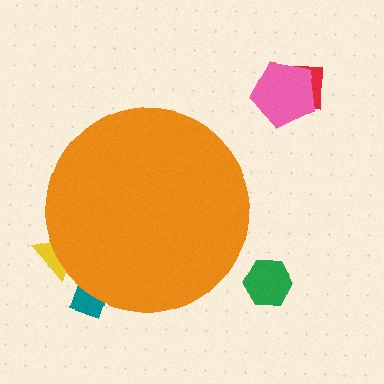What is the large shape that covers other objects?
An orange circle.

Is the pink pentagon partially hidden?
No, the pink pentagon is fully visible.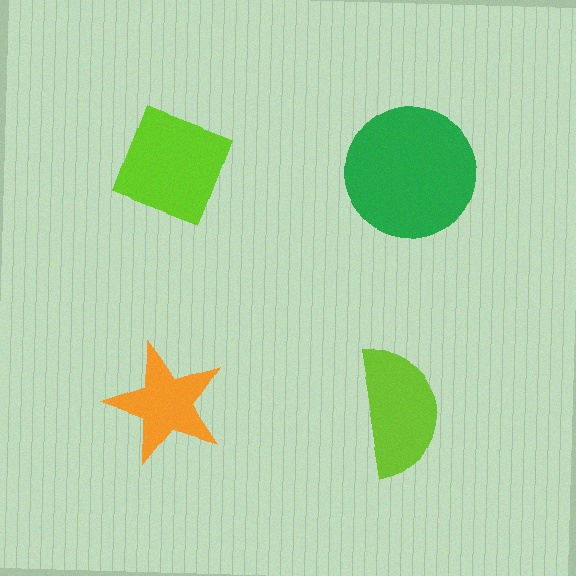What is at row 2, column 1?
An orange star.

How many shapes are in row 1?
2 shapes.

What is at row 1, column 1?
A lime diamond.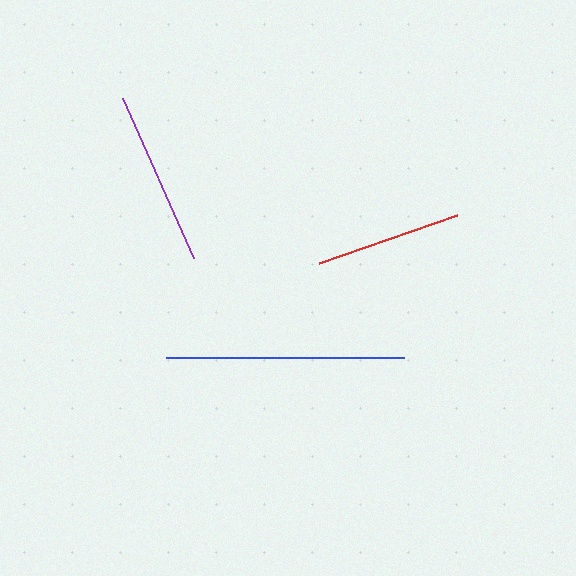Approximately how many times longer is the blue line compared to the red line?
The blue line is approximately 1.6 times the length of the red line.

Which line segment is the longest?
The blue line is the longest at approximately 239 pixels.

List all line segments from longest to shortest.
From longest to shortest: blue, purple, red.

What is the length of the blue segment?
The blue segment is approximately 239 pixels long.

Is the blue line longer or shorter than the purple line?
The blue line is longer than the purple line.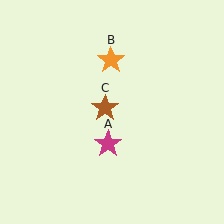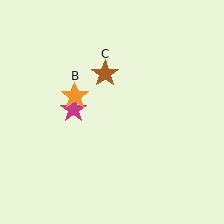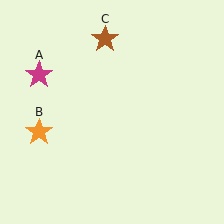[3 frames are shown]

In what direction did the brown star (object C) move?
The brown star (object C) moved up.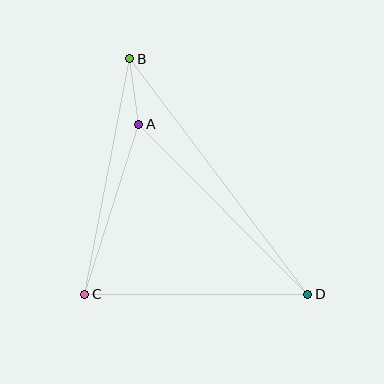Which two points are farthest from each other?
Points B and D are farthest from each other.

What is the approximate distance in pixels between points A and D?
The distance between A and D is approximately 240 pixels.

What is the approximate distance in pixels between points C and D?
The distance between C and D is approximately 223 pixels.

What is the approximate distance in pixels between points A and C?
The distance between A and C is approximately 178 pixels.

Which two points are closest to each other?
Points A and B are closest to each other.